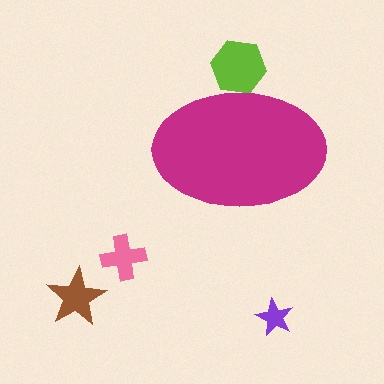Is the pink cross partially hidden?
No, the pink cross is fully visible.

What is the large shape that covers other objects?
A magenta ellipse.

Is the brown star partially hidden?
No, the brown star is fully visible.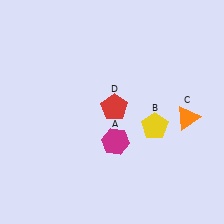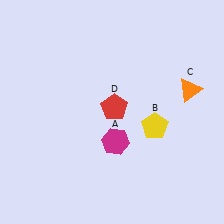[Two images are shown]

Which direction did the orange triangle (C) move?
The orange triangle (C) moved up.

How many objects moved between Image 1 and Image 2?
1 object moved between the two images.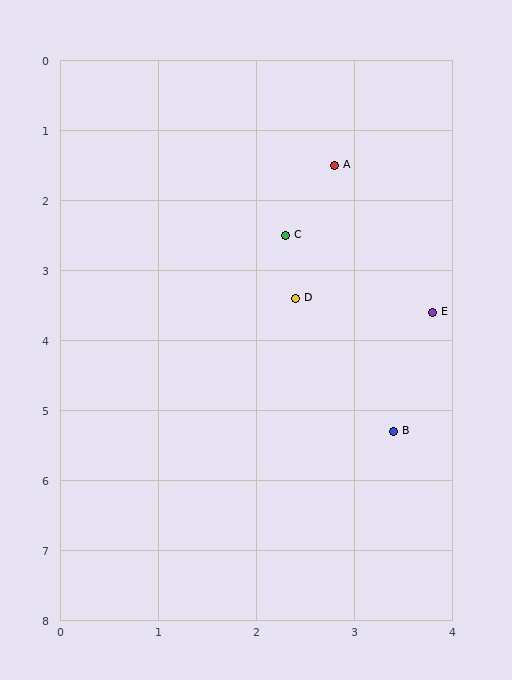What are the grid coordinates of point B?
Point B is at approximately (3.4, 5.3).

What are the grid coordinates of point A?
Point A is at approximately (2.8, 1.5).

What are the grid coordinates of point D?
Point D is at approximately (2.4, 3.4).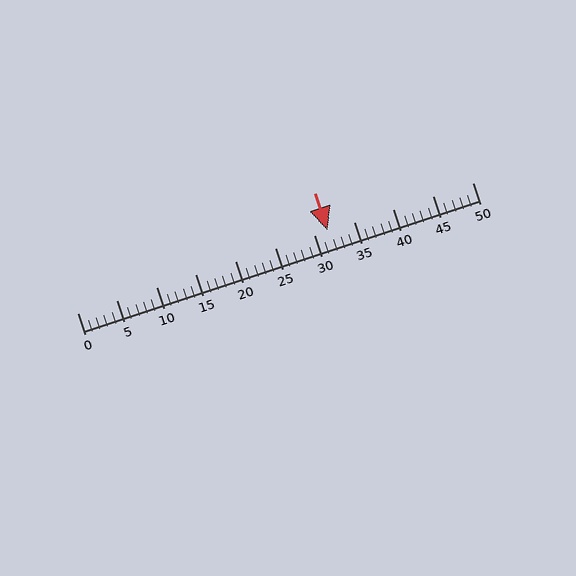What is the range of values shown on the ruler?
The ruler shows values from 0 to 50.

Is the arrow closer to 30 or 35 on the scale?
The arrow is closer to 30.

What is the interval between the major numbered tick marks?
The major tick marks are spaced 5 units apart.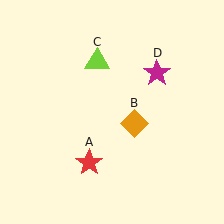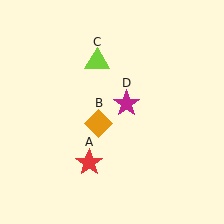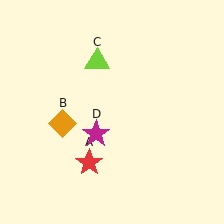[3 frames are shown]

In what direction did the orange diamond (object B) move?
The orange diamond (object B) moved left.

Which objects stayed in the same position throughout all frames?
Red star (object A) and lime triangle (object C) remained stationary.